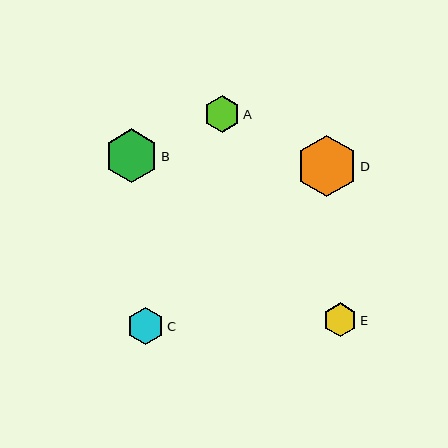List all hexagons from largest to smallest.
From largest to smallest: D, B, C, A, E.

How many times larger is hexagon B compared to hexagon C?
Hexagon B is approximately 1.4 times the size of hexagon C.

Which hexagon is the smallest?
Hexagon E is the smallest with a size of approximately 34 pixels.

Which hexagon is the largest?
Hexagon D is the largest with a size of approximately 61 pixels.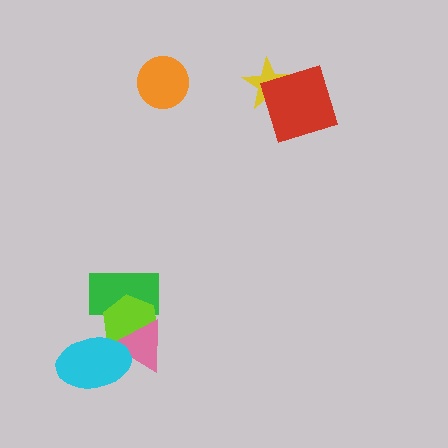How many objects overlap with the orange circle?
0 objects overlap with the orange circle.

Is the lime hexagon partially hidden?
Yes, it is partially covered by another shape.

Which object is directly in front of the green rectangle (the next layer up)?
The lime hexagon is directly in front of the green rectangle.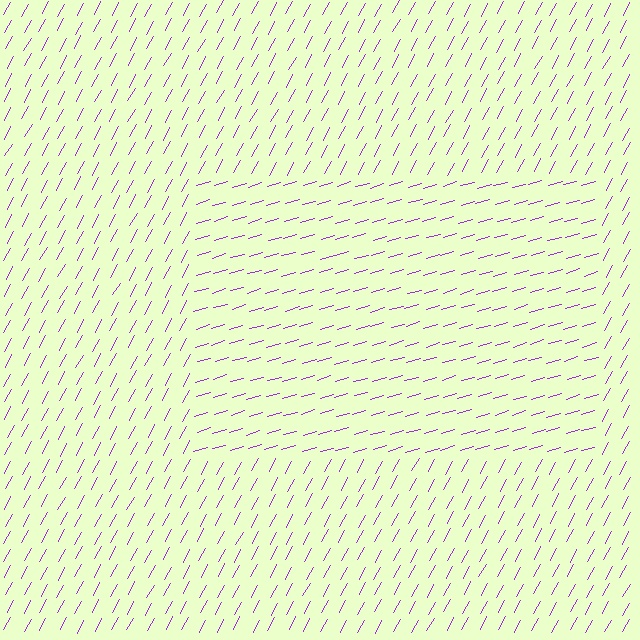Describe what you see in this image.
The image is filled with small purple line segments. A rectangle region in the image has lines oriented differently from the surrounding lines, creating a visible texture boundary.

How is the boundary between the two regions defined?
The boundary is defined purely by a change in line orientation (approximately 45 degrees difference). All lines are the same color and thickness.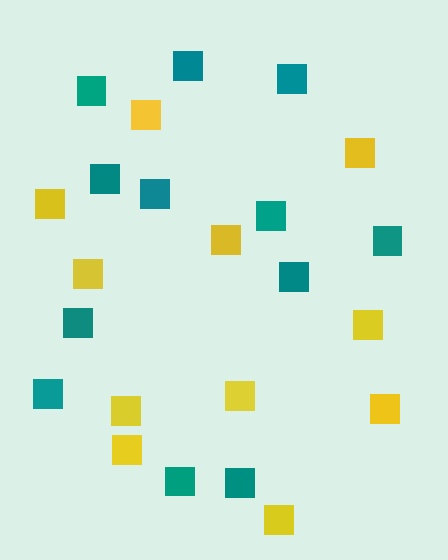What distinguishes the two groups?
There are 2 groups: one group of teal squares (12) and one group of yellow squares (11).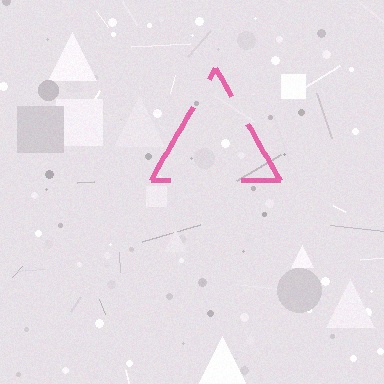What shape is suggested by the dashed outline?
The dashed outline suggests a triangle.